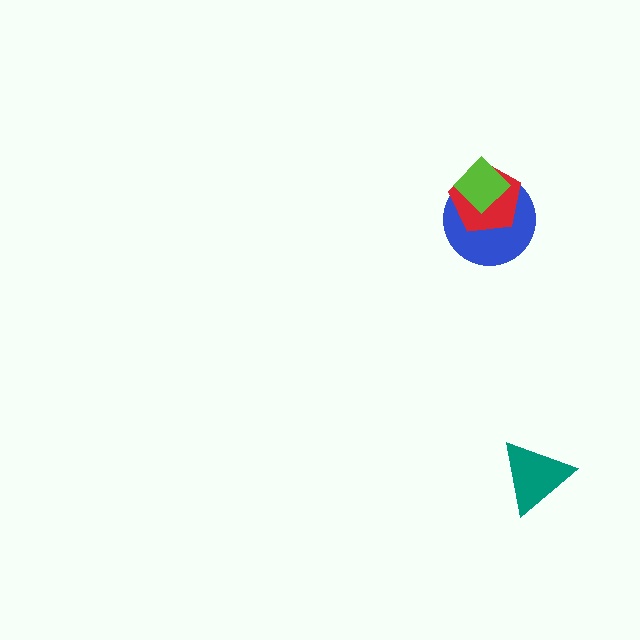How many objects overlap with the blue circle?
2 objects overlap with the blue circle.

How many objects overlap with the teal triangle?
0 objects overlap with the teal triangle.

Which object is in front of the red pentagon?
The lime diamond is in front of the red pentagon.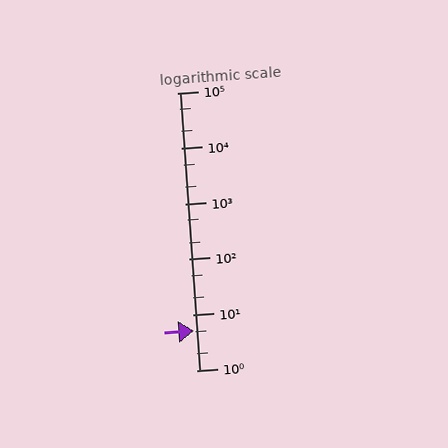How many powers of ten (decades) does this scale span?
The scale spans 5 decades, from 1 to 100000.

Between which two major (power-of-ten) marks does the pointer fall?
The pointer is between 1 and 10.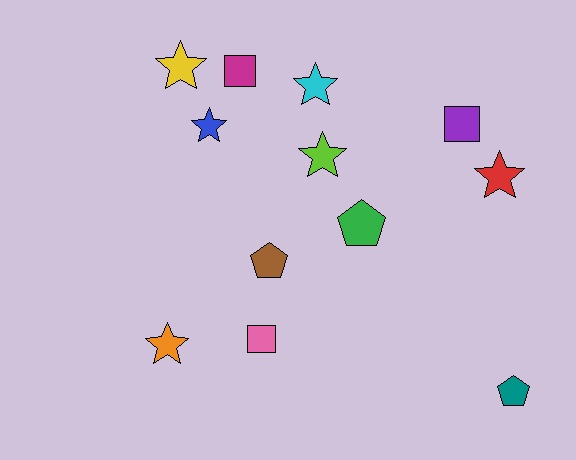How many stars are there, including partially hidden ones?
There are 6 stars.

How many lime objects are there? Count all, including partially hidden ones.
There is 1 lime object.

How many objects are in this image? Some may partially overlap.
There are 12 objects.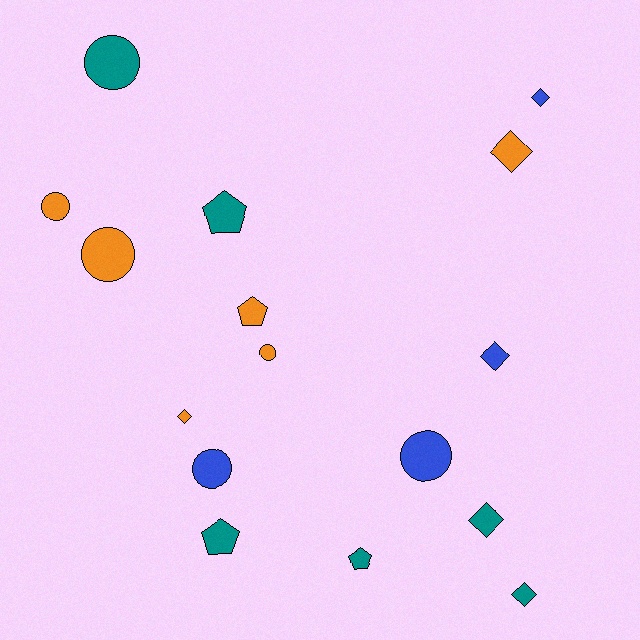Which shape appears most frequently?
Diamond, with 6 objects.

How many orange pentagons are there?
There is 1 orange pentagon.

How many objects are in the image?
There are 16 objects.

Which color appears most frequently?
Orange, with 6 objects.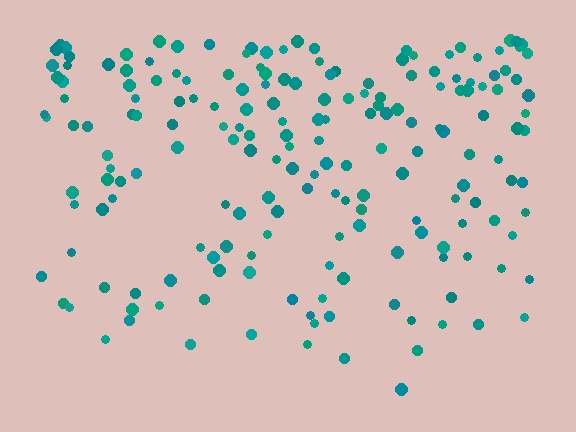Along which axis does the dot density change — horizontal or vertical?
Vertical.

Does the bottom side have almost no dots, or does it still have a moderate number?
Still a moderate number, just noticeably fewer than the top.